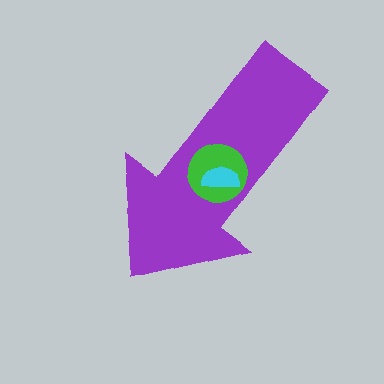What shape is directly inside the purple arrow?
The green circle.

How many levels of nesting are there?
3.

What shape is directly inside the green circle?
The cyan semicircle.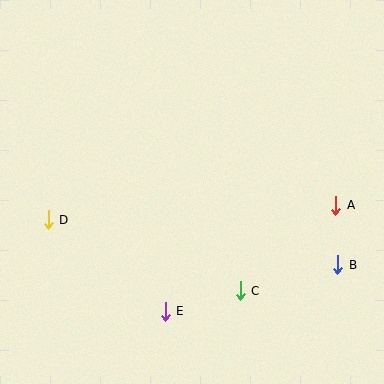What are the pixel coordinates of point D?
Point D is at (48, 220).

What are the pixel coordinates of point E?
Point E is at (165, 311).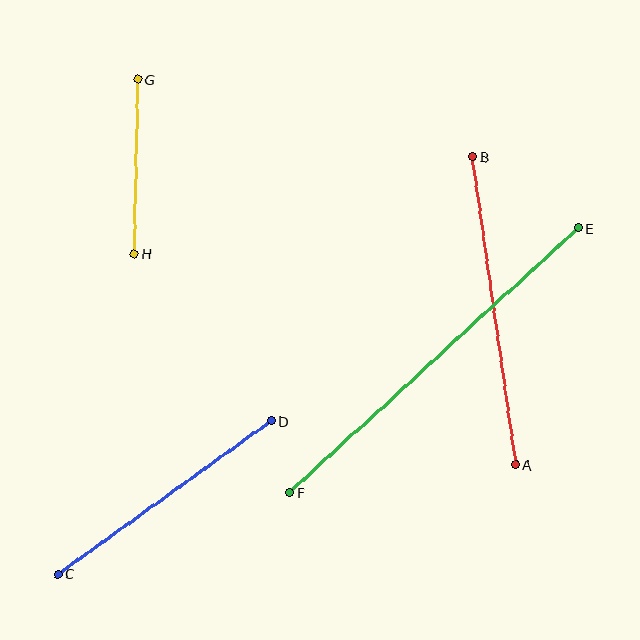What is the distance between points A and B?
The distance is approximately 311 pixels.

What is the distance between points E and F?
The distance is approximately 391 pixels.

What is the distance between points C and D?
The distance is approximately 263 pixels.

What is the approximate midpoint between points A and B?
The midpoint is at approximately (494, 311) pixels.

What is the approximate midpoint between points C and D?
The midpoint is at approximately (165, 497) pixels.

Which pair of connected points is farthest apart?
Points E and F are farthest apart.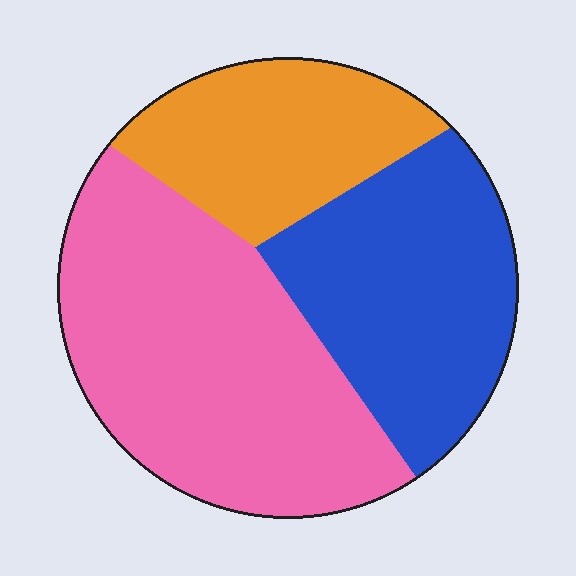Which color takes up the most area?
Pink, at roughly 45%.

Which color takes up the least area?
Orange, at roughly 25%.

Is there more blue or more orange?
Blue.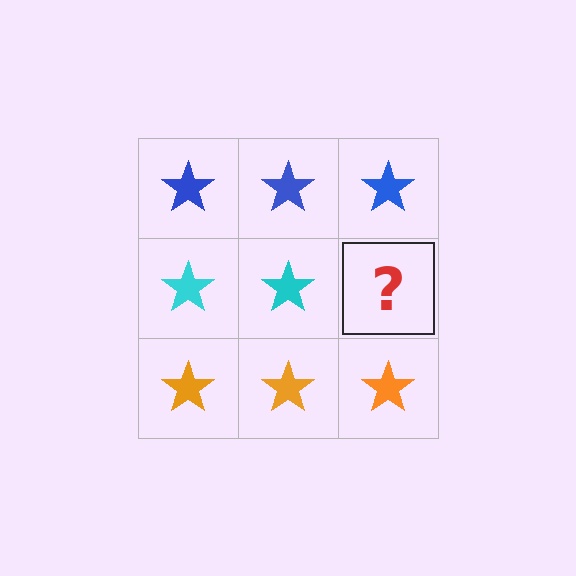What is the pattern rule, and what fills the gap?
The rule is that each row has a consistent color. The gap should be filled with a cyan star.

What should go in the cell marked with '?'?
The missing cell should contain a cyan star.